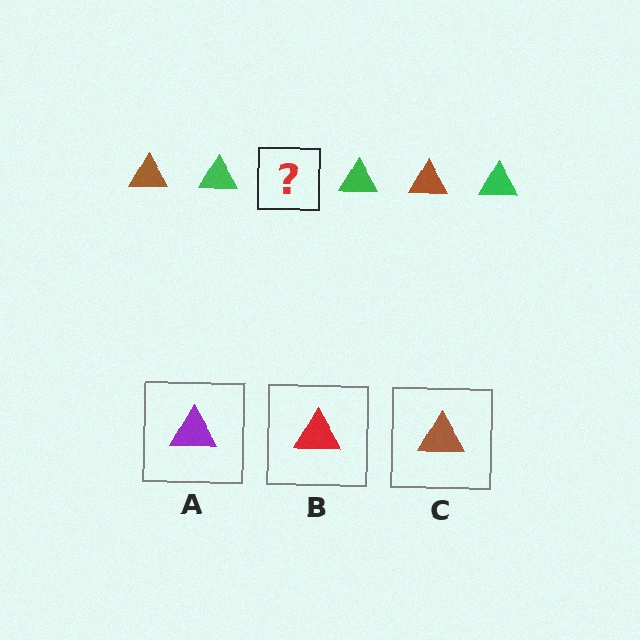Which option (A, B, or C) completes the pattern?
C.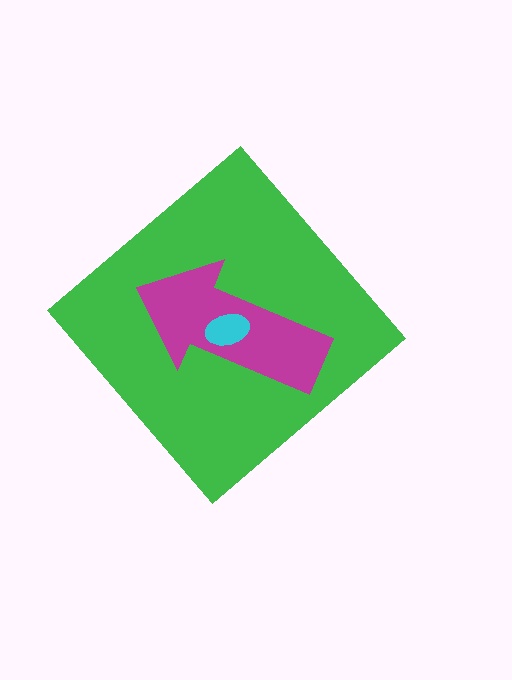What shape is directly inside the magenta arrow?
The cyan ellipse.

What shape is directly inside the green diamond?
The magenta arrow.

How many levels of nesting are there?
3.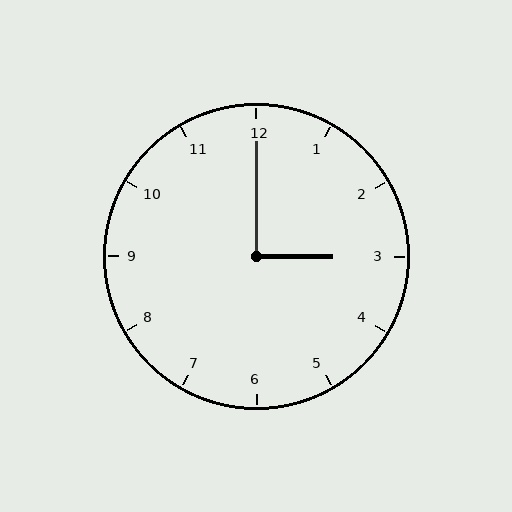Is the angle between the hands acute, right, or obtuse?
It is right.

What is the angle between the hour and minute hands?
Approximately 90 degrees.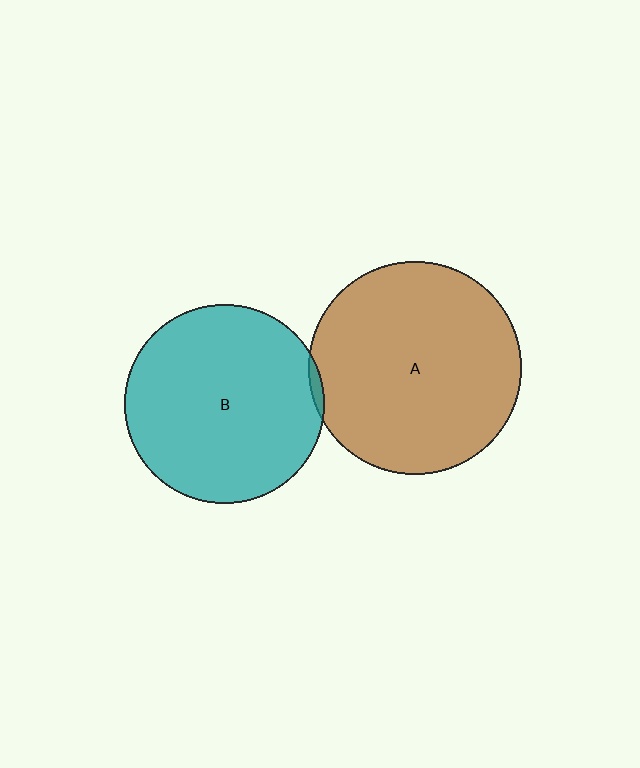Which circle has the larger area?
Circle A (brown).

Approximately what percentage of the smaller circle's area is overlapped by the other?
Approximately 5%.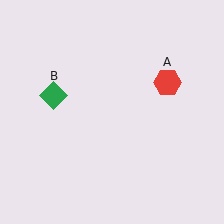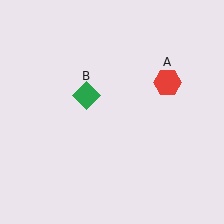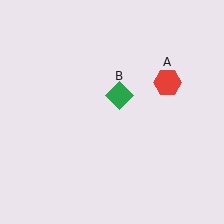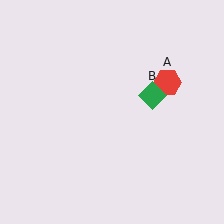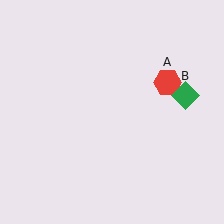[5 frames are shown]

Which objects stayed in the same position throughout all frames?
Red hexagon (object A) remained stationary.